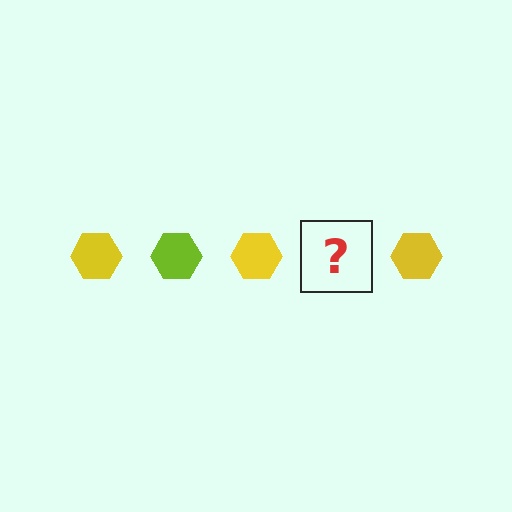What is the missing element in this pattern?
The missing element is a lime hexagon.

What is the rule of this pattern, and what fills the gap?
The rule is that the pattern cycles through yellow, lime hexagons. The gap should be filled with a lime hexagon.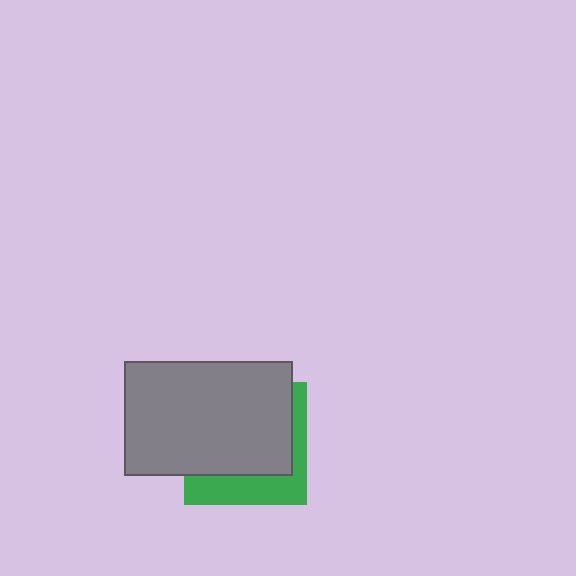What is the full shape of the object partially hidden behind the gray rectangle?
The partially hidden object is a green square.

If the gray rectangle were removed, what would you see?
You would see the complete green square.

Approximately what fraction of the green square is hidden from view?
Roughly 67% of the green square is hidden behind the gray rectangle.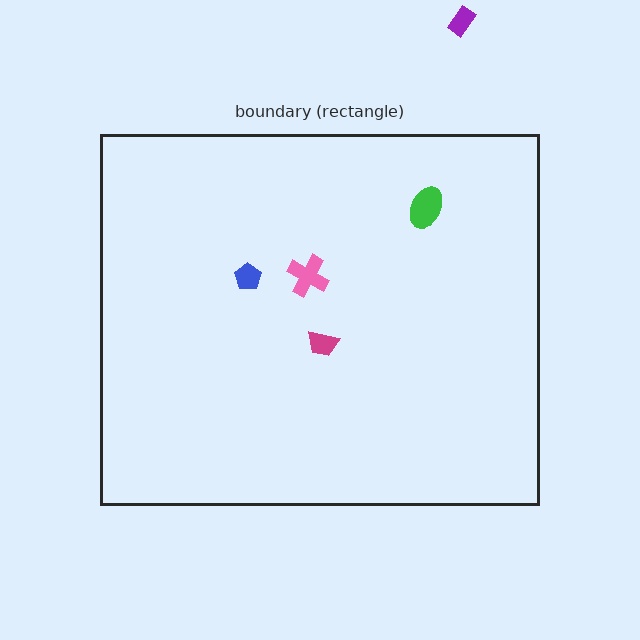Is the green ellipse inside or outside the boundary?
Inside.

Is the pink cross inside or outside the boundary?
Inside.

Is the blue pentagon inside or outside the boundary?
Inside.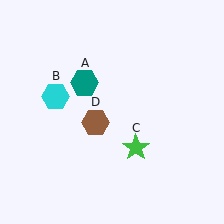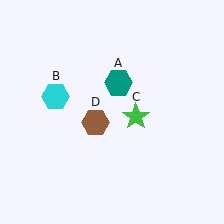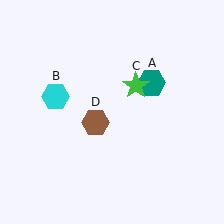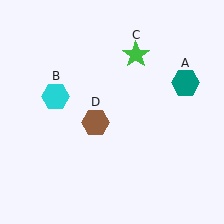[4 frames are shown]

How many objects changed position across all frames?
2 objects changed position: teal hexagon (object A), green star (object C).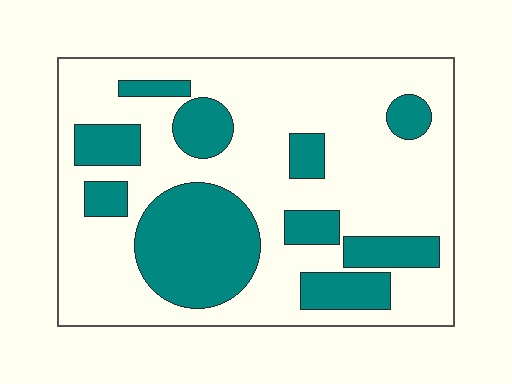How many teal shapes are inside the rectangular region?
10.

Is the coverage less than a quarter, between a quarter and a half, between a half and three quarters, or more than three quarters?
Between a quarter and a half.